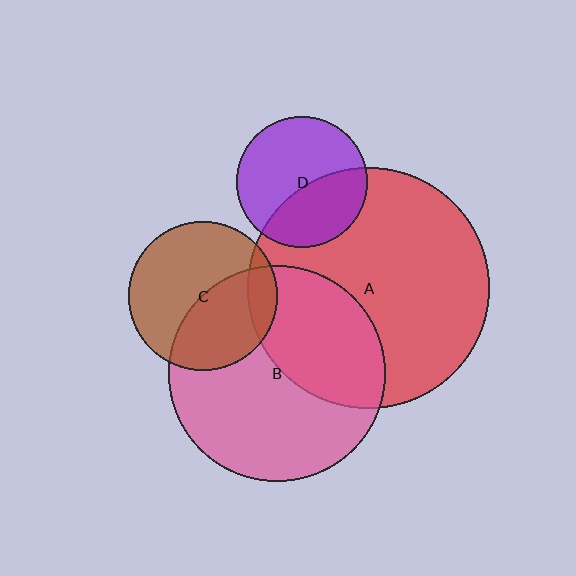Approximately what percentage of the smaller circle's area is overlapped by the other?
Approximately 10%.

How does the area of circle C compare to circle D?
Approximately 1.3 times.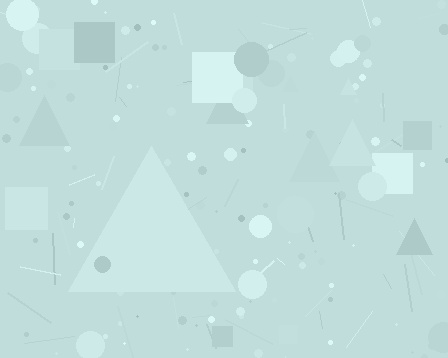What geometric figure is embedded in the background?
A triangle is embedded in the background.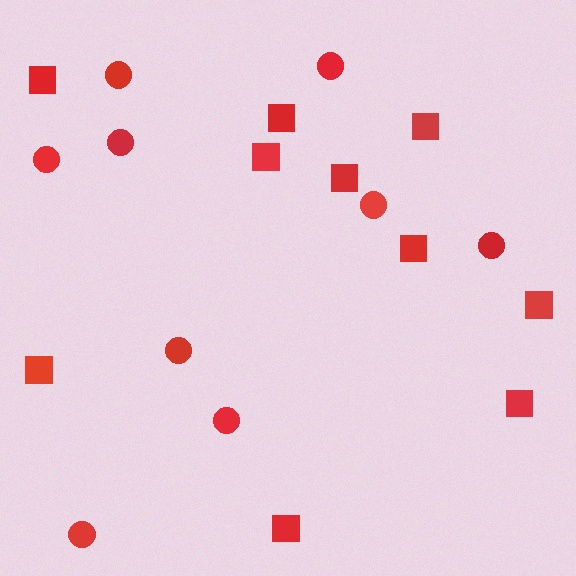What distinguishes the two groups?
There are 2 groups: one group of squares (10) and one group of circles (9).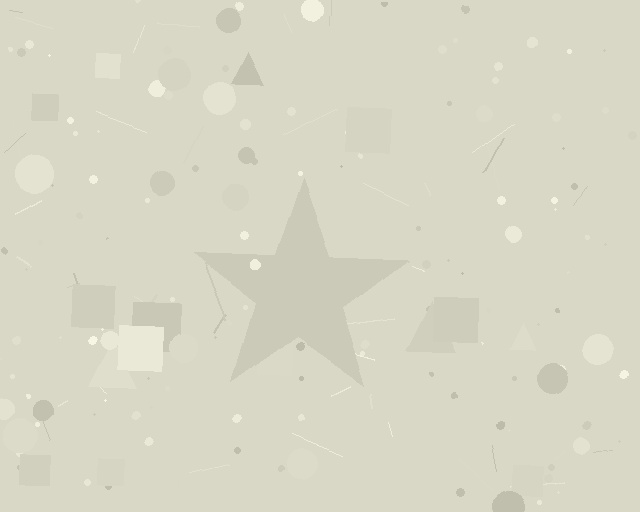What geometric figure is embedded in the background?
A star is embedded in the background.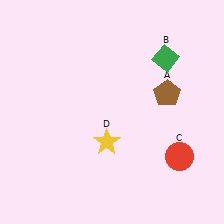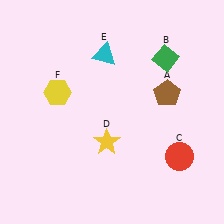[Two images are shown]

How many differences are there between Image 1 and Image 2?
There are 2 differences between the two images.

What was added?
A cyan triangle (E), a yellow hexagon (F) were added in Image 2.